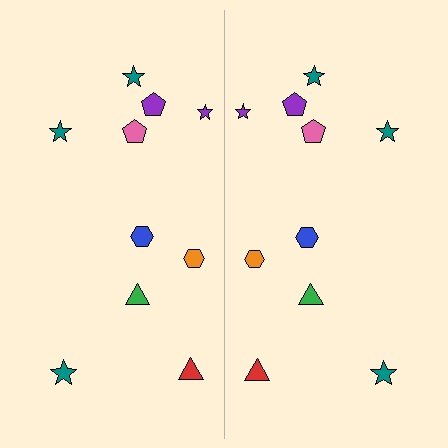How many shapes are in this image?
There are 20 shapes in this image.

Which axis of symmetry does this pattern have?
The pattern has a vertical axis of symmetry running through the center of the image.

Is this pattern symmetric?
Yes, this pattern has bilateral (reflection) symmetry.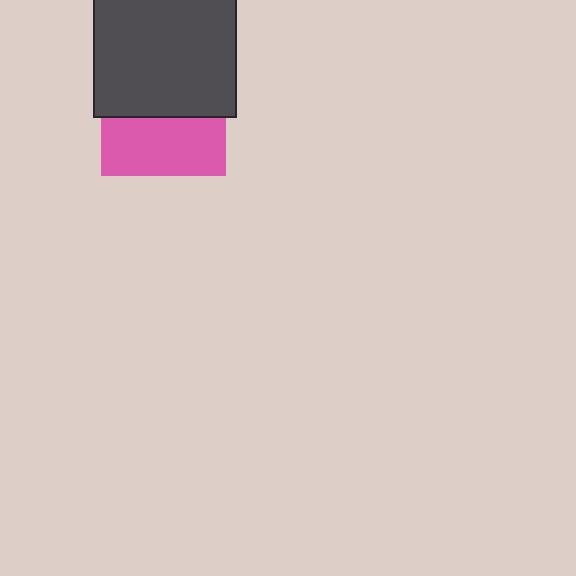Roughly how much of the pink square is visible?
About half of it is visible (roughly 47%).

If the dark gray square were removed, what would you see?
You would see the complete pink square.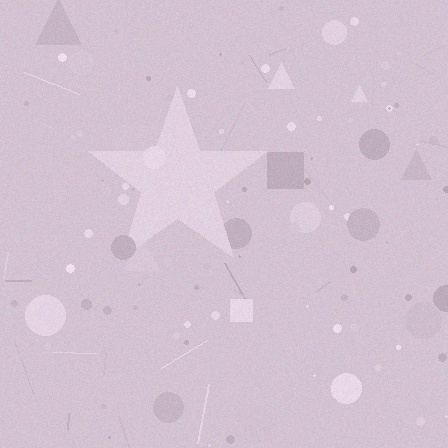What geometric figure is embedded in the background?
A star is embedded in the background.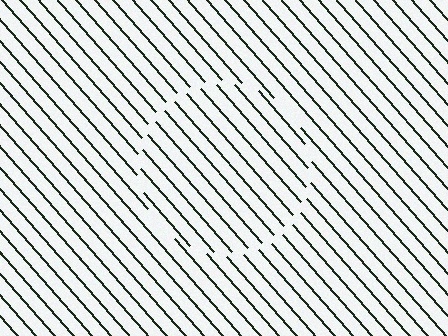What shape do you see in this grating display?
An illusory circle. The interior of the shape contains the same grating, shifted by half a period — the contour is defined by the phase discontinuity where line-ends from the inner and outer gratings abut.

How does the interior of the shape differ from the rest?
The interior of the shape contains the same grating, shifted by half a period — the contour is defined by the phase discontinuity where line-ends from the inner and outer gratings abut.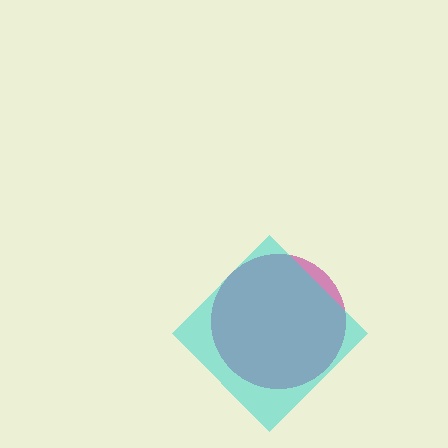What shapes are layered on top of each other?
The layered shapes are: a magenta circle, a cyan diamond.